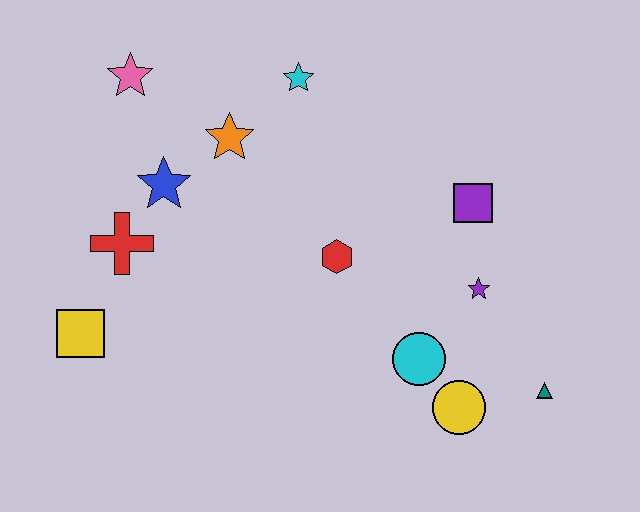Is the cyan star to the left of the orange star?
No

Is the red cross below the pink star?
Yes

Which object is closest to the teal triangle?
The yellow circle is closest to the teal triangle.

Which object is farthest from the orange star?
The teal triangle is farthest from the orange star.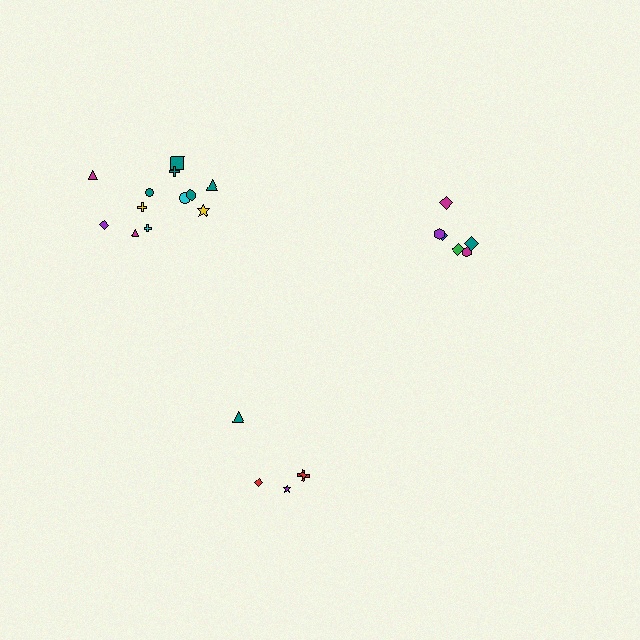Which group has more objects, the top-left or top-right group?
The top-left group.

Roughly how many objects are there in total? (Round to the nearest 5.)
Roughly 25 objects in total.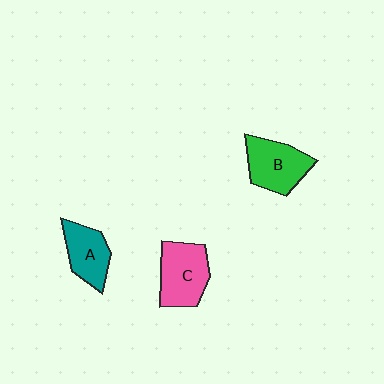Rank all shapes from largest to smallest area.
From largest to smallest: C (pink), B (green), A (teal).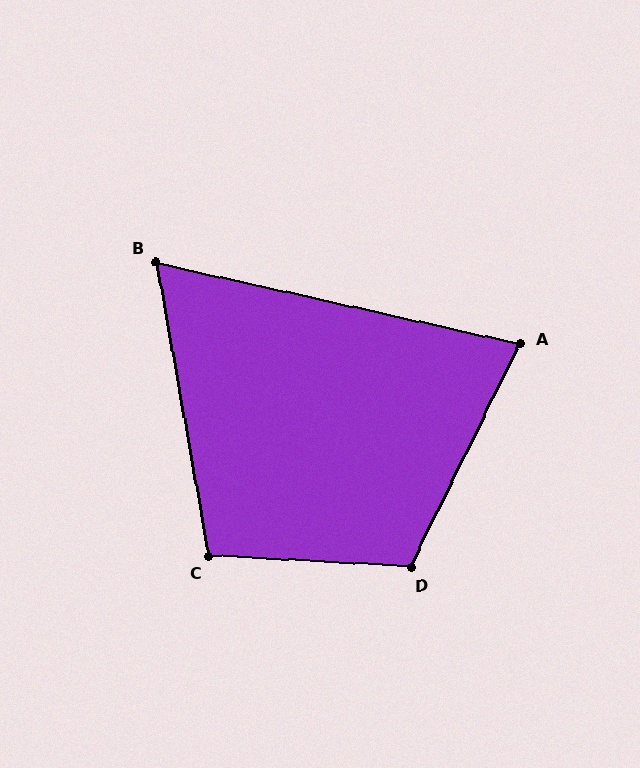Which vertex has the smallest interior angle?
B, at approximately 67 degrees.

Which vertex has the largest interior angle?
D, at approximately 113 degrees.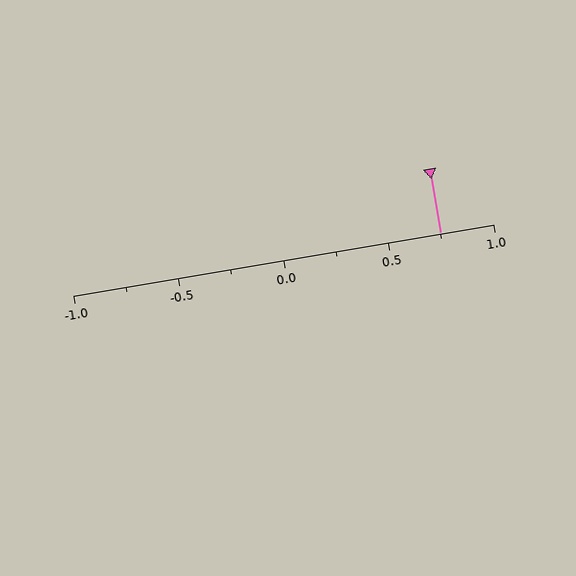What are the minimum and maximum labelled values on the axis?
The axis runs from -1.0 to 1.0.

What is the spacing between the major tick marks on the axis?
The major ticks are spaced 0.5 apart.